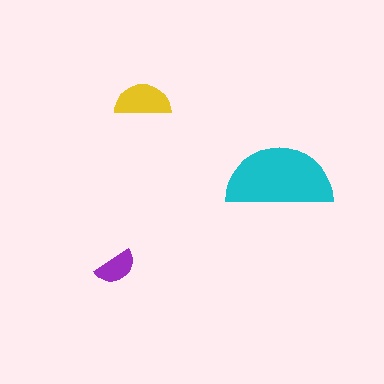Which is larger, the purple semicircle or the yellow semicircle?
The yellow one.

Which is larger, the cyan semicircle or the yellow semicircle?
The cyan one.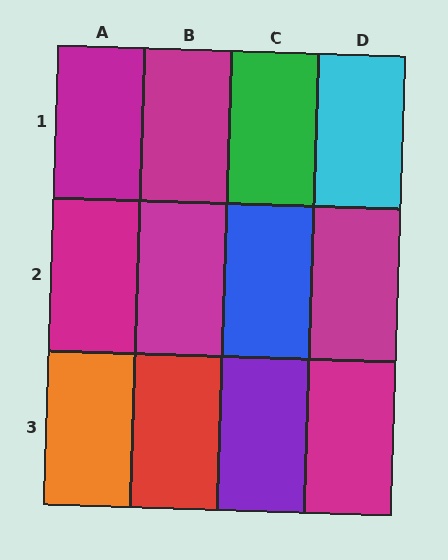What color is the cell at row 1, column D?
Cyan.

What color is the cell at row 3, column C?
Purple.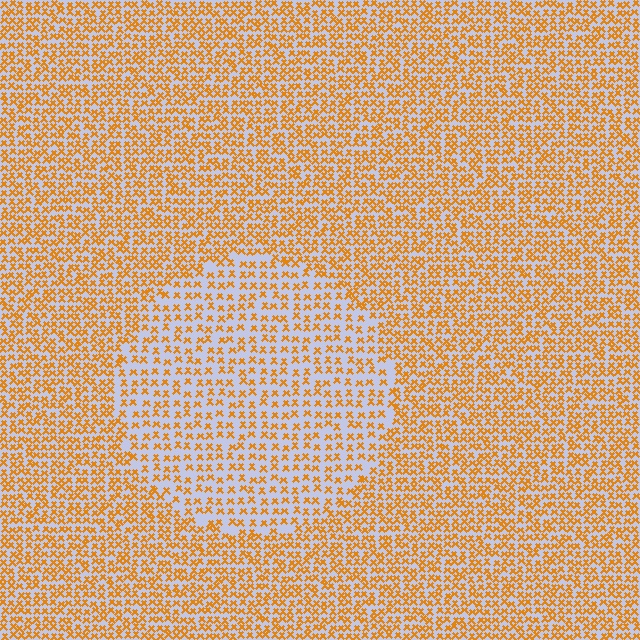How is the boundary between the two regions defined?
The boundary is defined by a change in element density (approximately 1.7x ratio). All elements are the same color, size, and shape.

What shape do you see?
I see a circle.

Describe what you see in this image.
The image contains small orange elements arranged at two different densities. A circle-shaped region is visible where the elements are less densely packed than the surrounding area.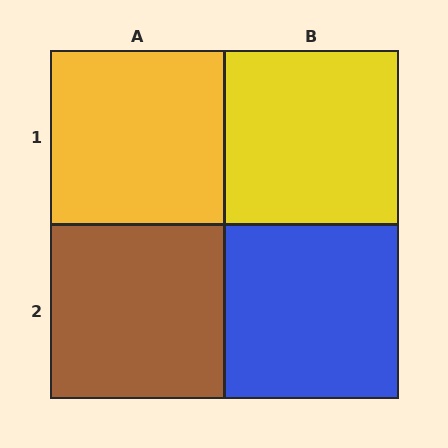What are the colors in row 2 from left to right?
Brown, blue.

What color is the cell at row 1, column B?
Yellow.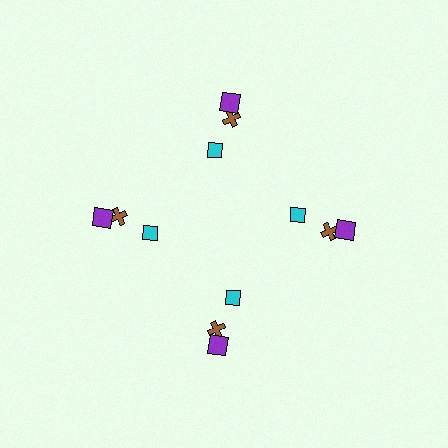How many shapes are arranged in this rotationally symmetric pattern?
There are 12 shapes, arranged in 4 groups of 3.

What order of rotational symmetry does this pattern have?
This pattern has 4-fold rotational symmetry.